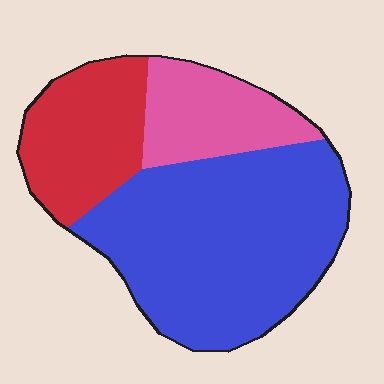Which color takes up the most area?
Blue, at roughly 60%.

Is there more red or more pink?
Red.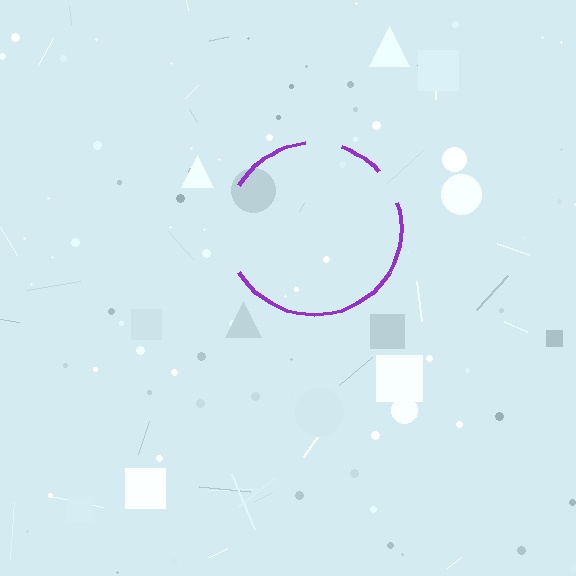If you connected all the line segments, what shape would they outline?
They would outline a circle.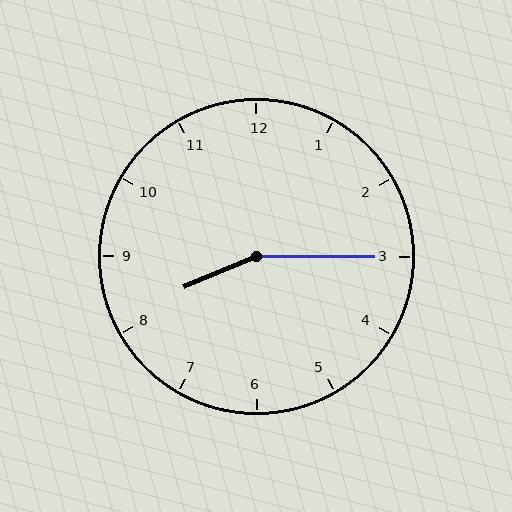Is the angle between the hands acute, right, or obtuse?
It is obtuse.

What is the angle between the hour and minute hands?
Approximately 158 degrees.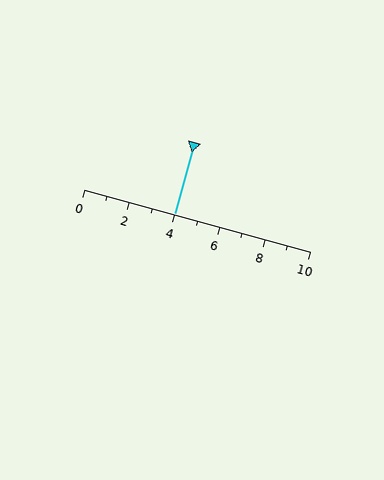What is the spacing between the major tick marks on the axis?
The major ticks are spaced 2 apart.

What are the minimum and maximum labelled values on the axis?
The axis runs from 0 to 10.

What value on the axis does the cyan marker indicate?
The marker indicates approximately 4.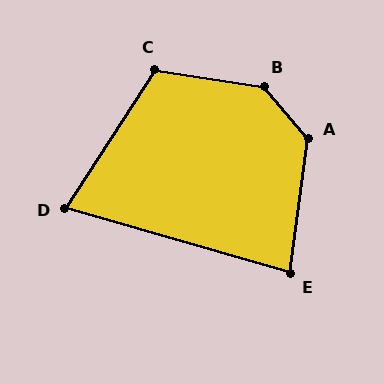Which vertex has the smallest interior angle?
D, at approximately 73 degrees.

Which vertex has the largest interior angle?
B, at approximately 139 degrees.